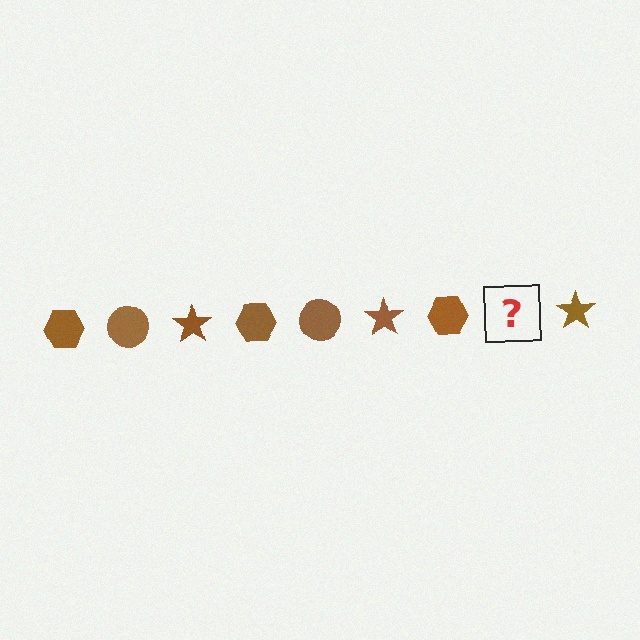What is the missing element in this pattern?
The missing element is a brown circle.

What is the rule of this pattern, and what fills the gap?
The rule is that the pattern cycles through hexagon, circle, star shapes in brown. The gap should be filled with a brown circle.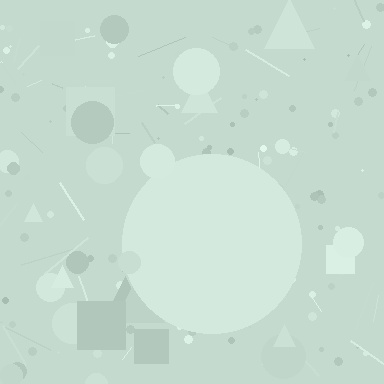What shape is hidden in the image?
A circle is hidden in the image.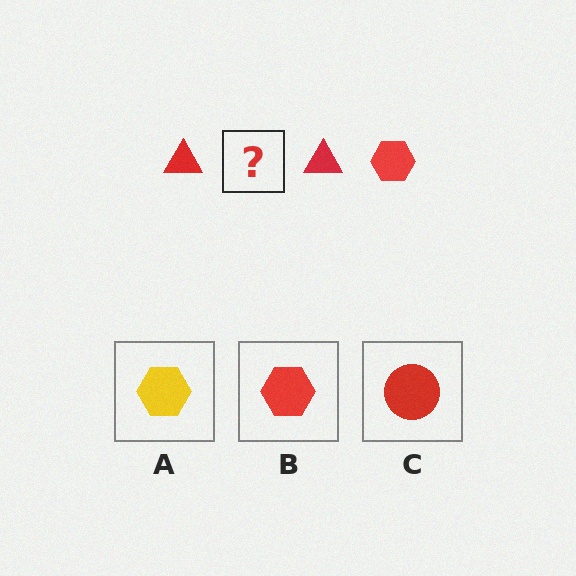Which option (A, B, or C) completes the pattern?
B.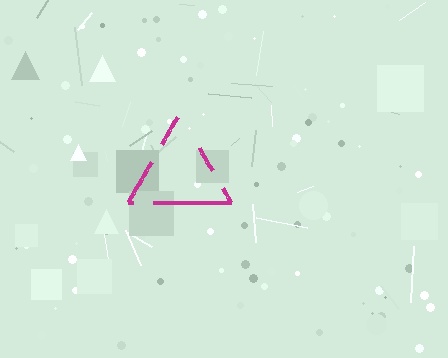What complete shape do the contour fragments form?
The contour fragments form a triangle.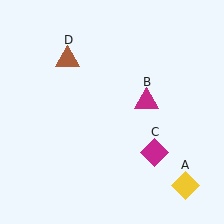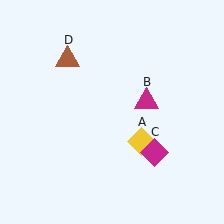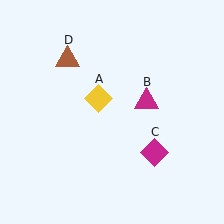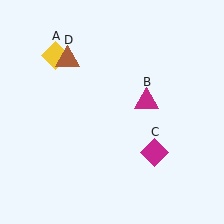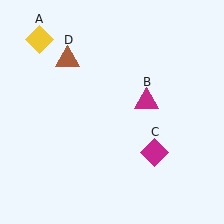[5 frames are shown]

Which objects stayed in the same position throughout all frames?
Magenta triangle (object B) and magenta diamond (object C) and brown triangle (object D) remained stationary.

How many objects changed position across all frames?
1 object changed position: yellow diamond (object A).